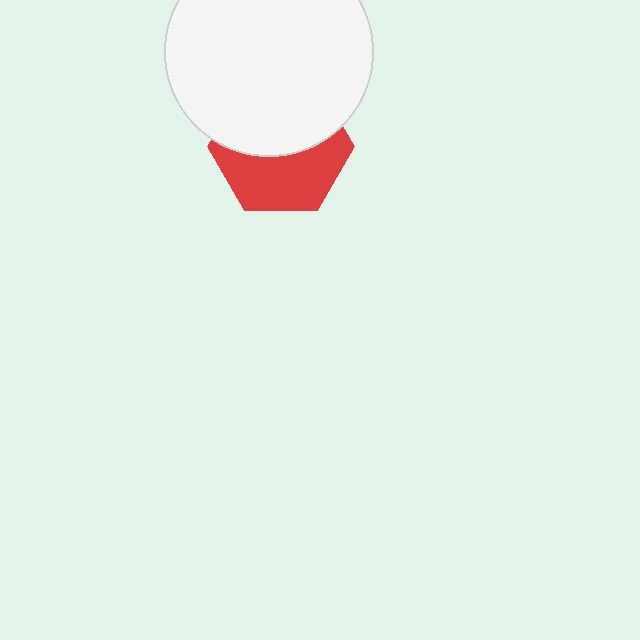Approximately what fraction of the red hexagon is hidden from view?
Roughly 51% of the red hexagon is hidden behind the white circle.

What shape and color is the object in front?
The object in front is a white circle.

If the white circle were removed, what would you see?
You would see the complete red hexagon.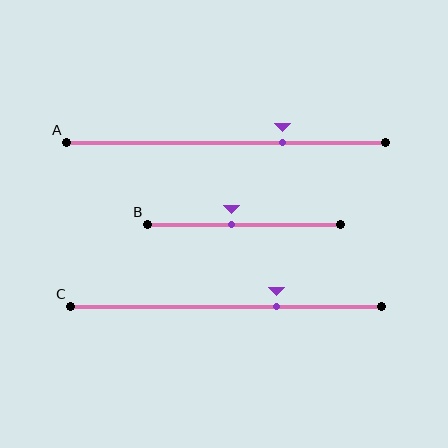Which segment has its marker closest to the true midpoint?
Segment B has its marker closest to the true midpoint.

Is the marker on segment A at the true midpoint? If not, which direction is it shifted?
No, the marker on segment A is shifted to the right by about 17% of the segment length.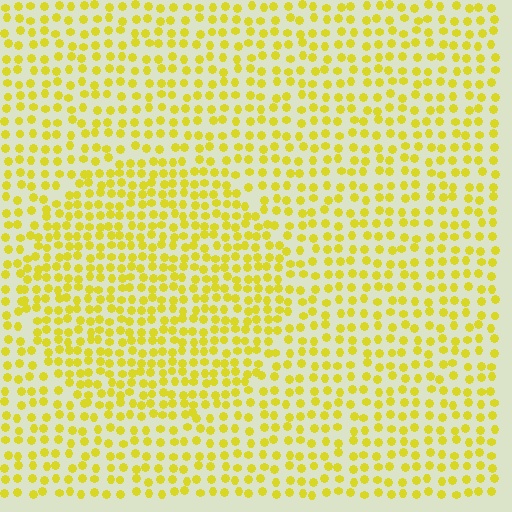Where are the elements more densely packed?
The elements are more densely packed inside the circle boundary.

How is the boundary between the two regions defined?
The boundary is defined by a change in element density (approximately 1.5x ratio). All elements are the same color, size, and shape.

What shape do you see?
I see a circle.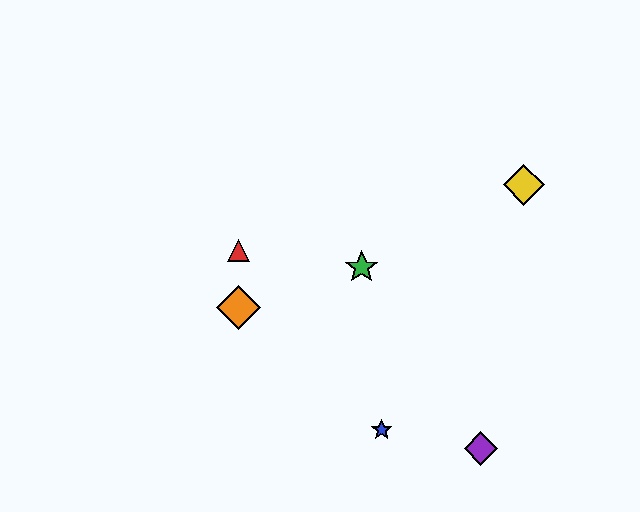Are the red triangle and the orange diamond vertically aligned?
Yes, both are at x≈239.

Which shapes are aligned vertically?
The red triangle, the orange diamond are aligned vertically.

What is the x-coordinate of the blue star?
The blue star is at x≈382.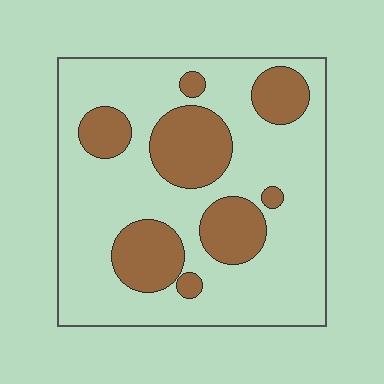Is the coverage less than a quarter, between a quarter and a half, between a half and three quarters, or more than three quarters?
Between a quarter and a half.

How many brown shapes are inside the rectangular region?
8.